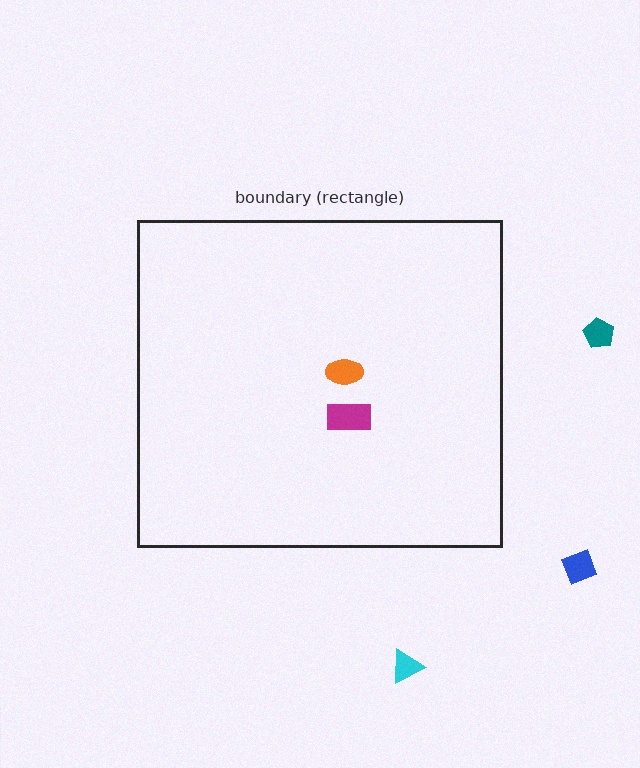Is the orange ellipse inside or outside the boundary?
Inside.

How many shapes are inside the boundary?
2 inside, 3 outside.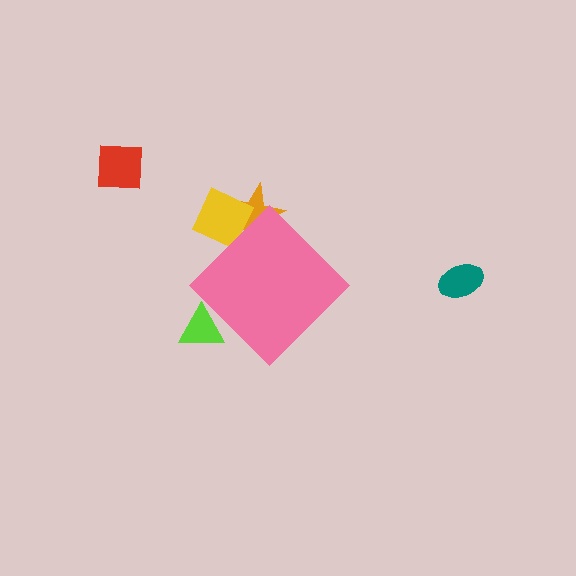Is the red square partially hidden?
No, the red square is fully visible.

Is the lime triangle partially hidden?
Yes, the lime triangle is partially hidden behind the pink diamond.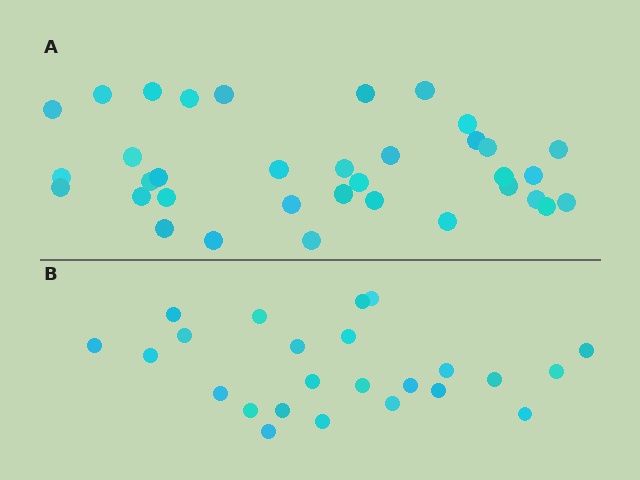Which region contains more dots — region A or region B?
Region A (the top region) has more dots.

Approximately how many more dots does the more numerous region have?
Region A has roughly 12 or so more dots than region B.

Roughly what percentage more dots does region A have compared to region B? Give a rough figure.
About 45% more.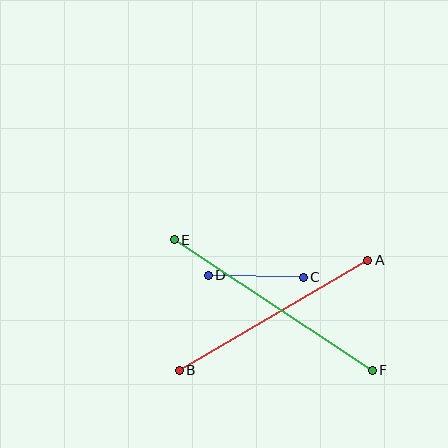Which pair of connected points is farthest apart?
Points E and F are farthest apart.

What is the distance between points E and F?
The distance is approximately 237 pixels.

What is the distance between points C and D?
The distance is approximately 95 pixels.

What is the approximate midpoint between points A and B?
The midpoint is at approximately (273, 315) pixels.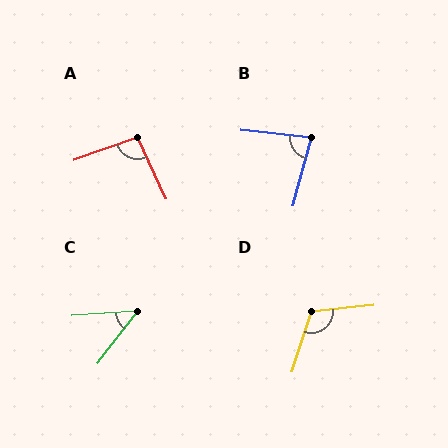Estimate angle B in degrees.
Approximately 82 degrees.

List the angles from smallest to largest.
C (48°), B (82°), A (95°), D (114°).